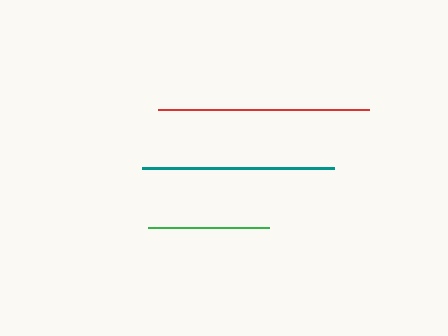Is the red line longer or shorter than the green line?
The red line is longer than the green line.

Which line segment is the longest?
The red line is the longest at approximately 211 pixels.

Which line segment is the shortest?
The green line is the shortest at approximately 122 pixels.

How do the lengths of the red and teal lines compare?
The red and teal lines are approximately the same length.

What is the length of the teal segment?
The teal segment is approximately 192 pixels long.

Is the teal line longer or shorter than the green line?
The teal line is longer than the green line.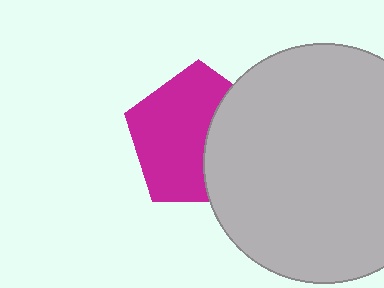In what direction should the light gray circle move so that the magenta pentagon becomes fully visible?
The light gray circle should move right. That is the shortest direction to clear the overlap and leave the magenta pentagon fully visible.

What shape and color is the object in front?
The object in front is a light gray circle.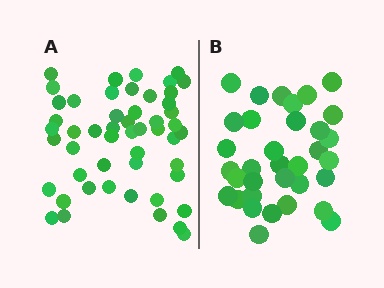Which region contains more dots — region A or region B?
Region A (the left region) has more dots.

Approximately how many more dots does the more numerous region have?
Region A has approximately 15 more dots than region B.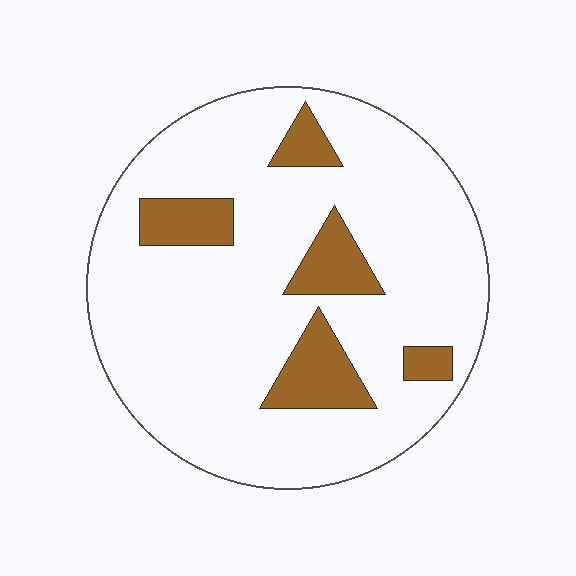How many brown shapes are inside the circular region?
5.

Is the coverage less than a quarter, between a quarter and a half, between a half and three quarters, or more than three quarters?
Less than a quarter.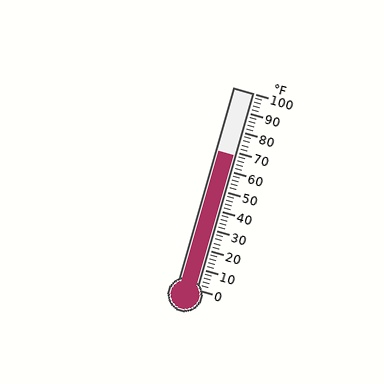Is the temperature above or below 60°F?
The temperature is above 60°F.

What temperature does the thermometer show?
The thermometer shows approximately 68°F.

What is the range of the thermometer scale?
The thermometer scale ranges from 0°F to 100°F.